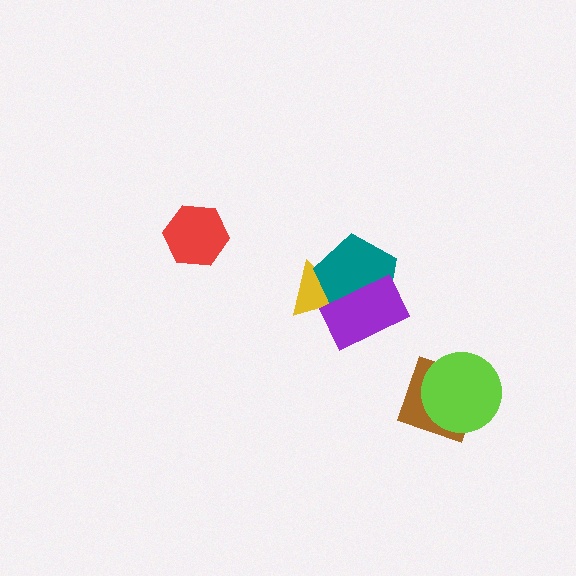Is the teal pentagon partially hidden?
Yes, it is partially covered by another shape.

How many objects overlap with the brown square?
1 object overlaps with the brown square.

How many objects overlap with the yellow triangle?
2 objects overlap with the yellow triangle.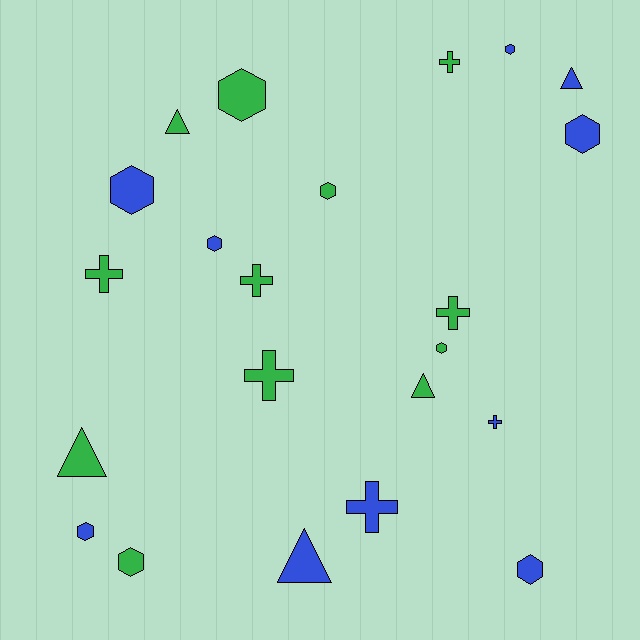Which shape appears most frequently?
Hexagon, with 10 objects.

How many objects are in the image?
There are 22 objects.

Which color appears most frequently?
Green, with 12 objects.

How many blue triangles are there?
There are 2 blue triangles.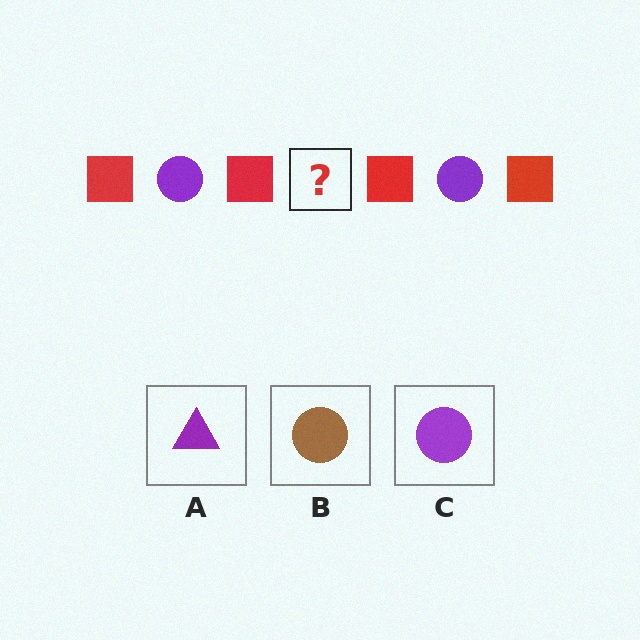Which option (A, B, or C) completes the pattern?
C.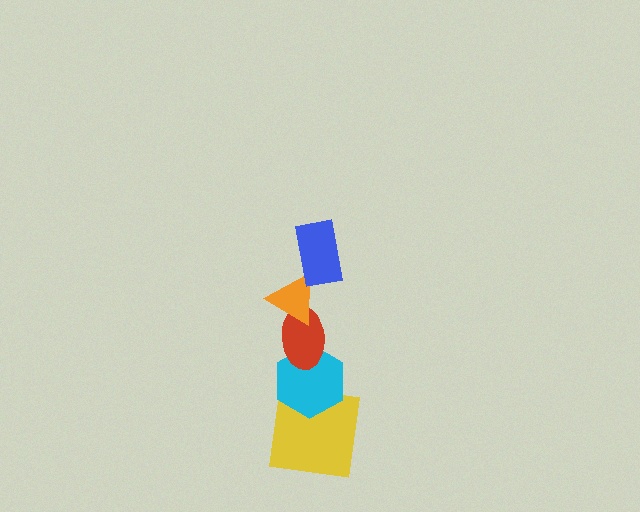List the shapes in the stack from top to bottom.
From top to bottom: the blue rectangle, the orange triangle, the red ellipse, the cyan hexagon, the yellow square.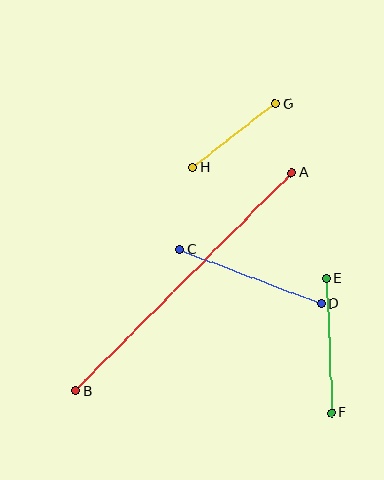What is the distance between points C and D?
The distance is approximately 151 pixels.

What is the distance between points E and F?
The distance is approximately 135 pixels.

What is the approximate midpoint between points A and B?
The midpoint is at approximately (184, 282) pixels.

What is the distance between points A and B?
The distance is approximately 307 pixels.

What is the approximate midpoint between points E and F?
The midpoint is at approximately (329, 345) pixels.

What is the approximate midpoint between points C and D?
The midpoint is at approximately (250, 277) pixels.